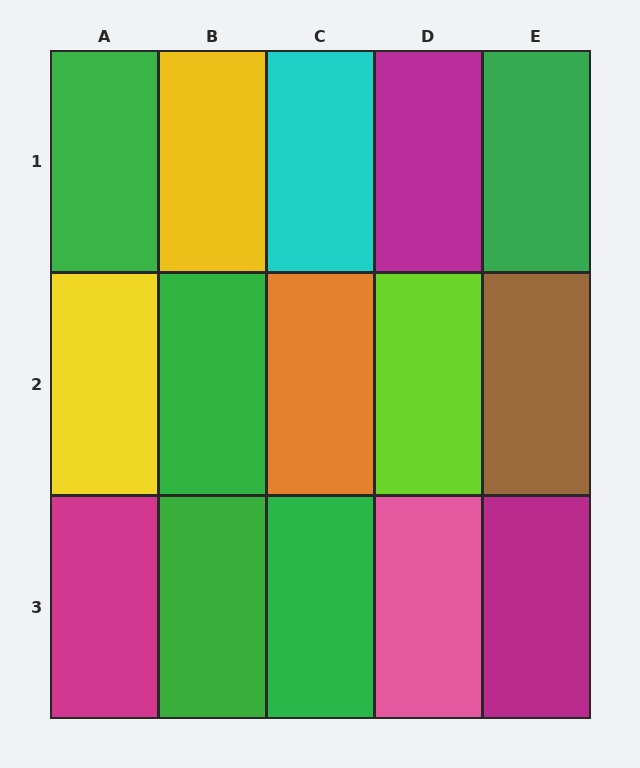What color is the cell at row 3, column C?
Green.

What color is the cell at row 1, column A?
Green.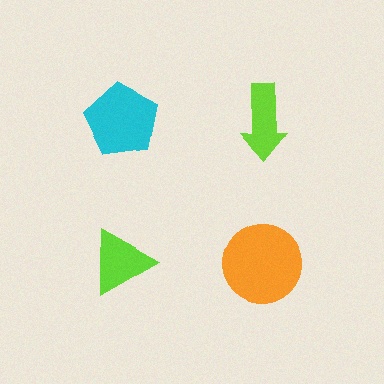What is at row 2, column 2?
An orange circle.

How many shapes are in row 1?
2 shapes.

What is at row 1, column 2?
A lime arrow.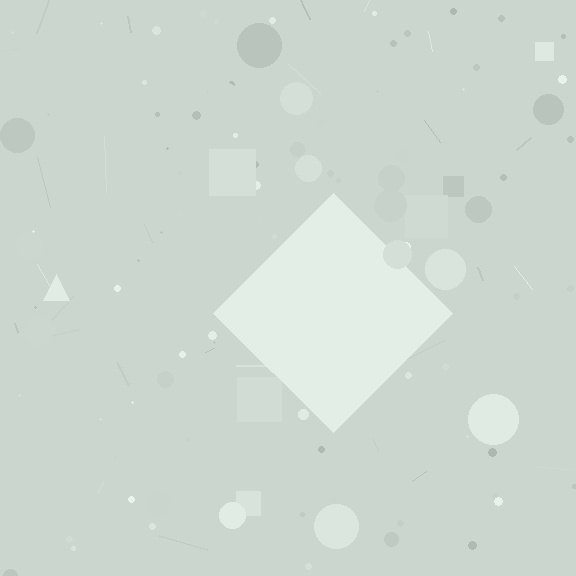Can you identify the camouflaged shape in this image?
The camouflaged shape is a diamond.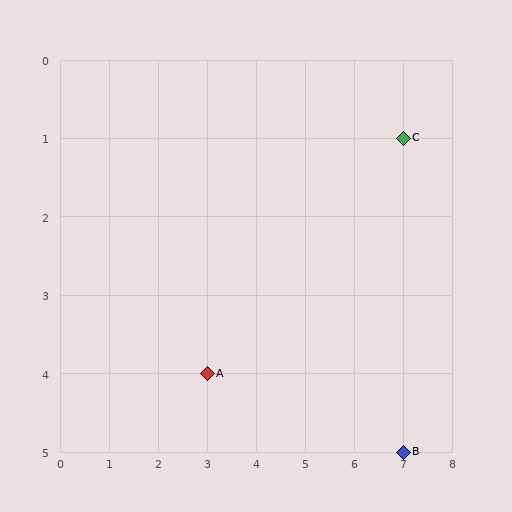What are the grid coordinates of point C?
Point C is at grid coordinates (7, 1).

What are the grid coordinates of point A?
Point A is at grid coordinates (3, 4).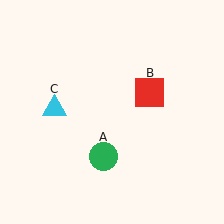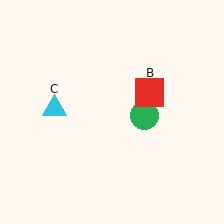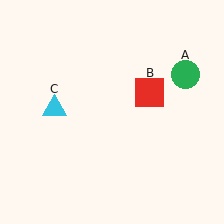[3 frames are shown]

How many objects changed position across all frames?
1 object changed position: green circle (object A).